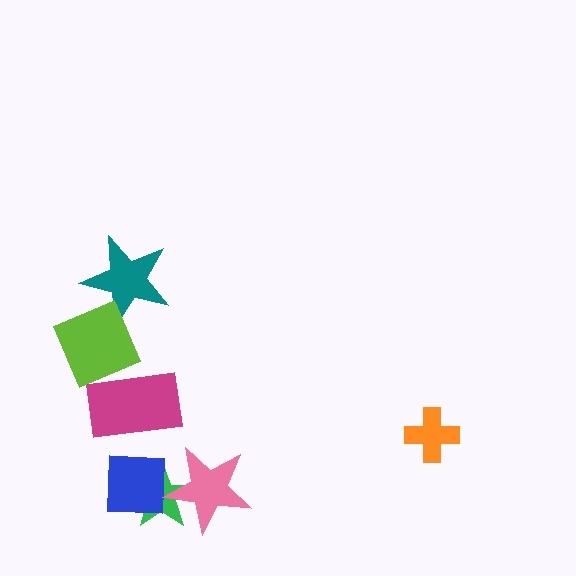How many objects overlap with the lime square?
1 object overlaps with the lime square.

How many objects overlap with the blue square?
2 objects overlap with the blue square.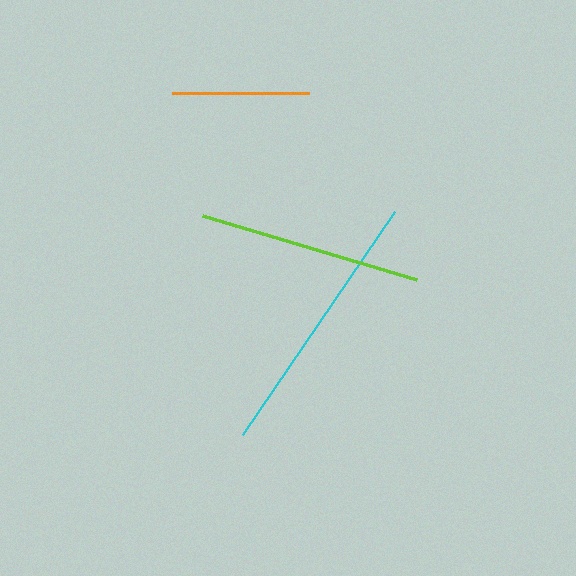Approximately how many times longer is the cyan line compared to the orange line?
The cyan line is approximately 2.0 times the length of the orange line.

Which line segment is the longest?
The cyan line is the longest at approximately 270 pixels.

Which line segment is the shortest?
The orange line is the shortest at approximately 137 pixels.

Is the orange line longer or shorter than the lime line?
The lime line is longer than the orange line.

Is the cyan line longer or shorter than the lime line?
The cyan line is longer than the lime line.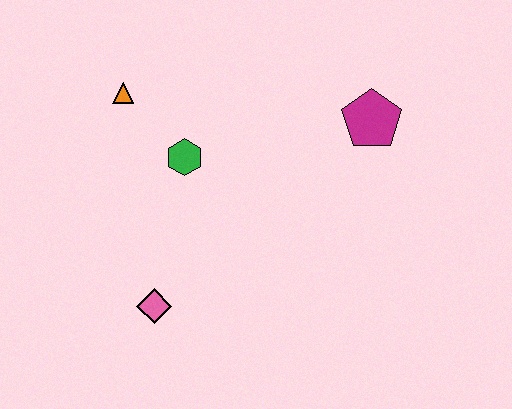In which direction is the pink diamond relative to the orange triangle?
The pink diamond is below the orange triangle.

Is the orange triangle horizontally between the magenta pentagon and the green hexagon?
No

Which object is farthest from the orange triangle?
The magenta pentagon is farthest from the orange triangle.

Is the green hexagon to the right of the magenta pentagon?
No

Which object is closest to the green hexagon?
The orange triangle is closest to the green hexagon.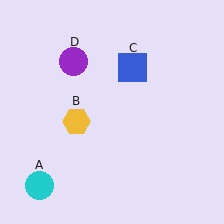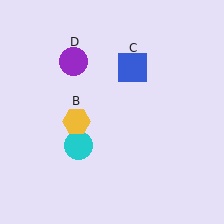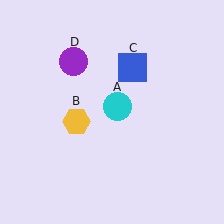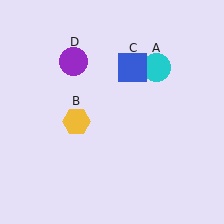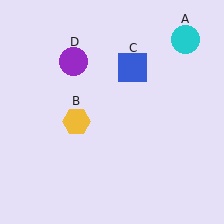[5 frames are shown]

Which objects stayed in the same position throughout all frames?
Yellow hexagon (object B) and blue square (object C) and purple circle (object D) remained stationary.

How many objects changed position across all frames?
1 object changed position: cyan circle (object A).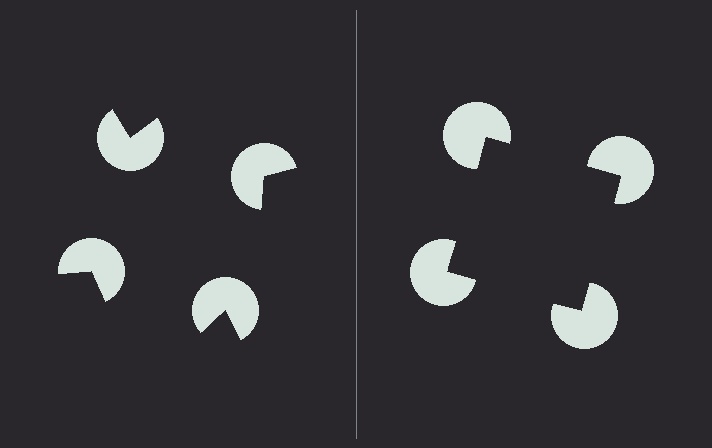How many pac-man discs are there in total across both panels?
8 — 4 on each side.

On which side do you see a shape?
An illusory square appears on the right side. On the left side the wedge cuts are rotated, so no coherent shape forms.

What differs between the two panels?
The pac-man discs are positioned identically on both sides; only the wedge orientations differ. On the right they align to a square; on the left they are misaligned.